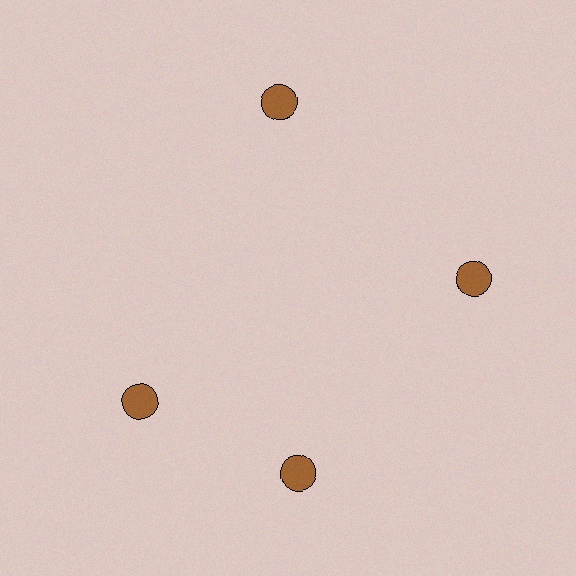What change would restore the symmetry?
The symmetry would be restored by rotating it back into even spacing with its neighbors so that all 4 circles sit at equal angles and equal distance from the center.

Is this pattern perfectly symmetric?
No. The 4 brown circles are arranged in a ring, but one element near the 9 o'clock position is rotated out of alignment along the ring, breaking the 4-fold rotational symmetry.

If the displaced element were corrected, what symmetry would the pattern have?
It would have 4-fold rotational symmetry — the pattern would map onto itself every 90 degrees.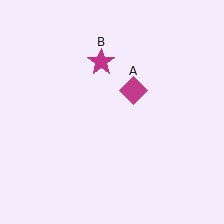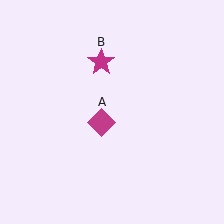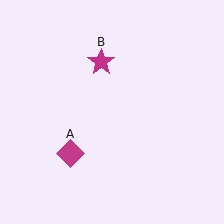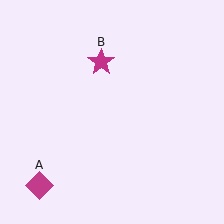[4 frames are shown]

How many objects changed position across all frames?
1 object changed position: magenta diamond (object A).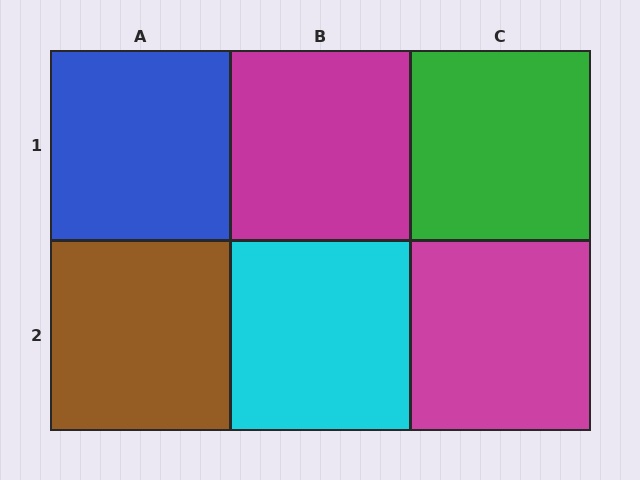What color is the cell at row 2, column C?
Magenta.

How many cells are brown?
1 cell is brown.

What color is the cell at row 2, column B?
Cyan.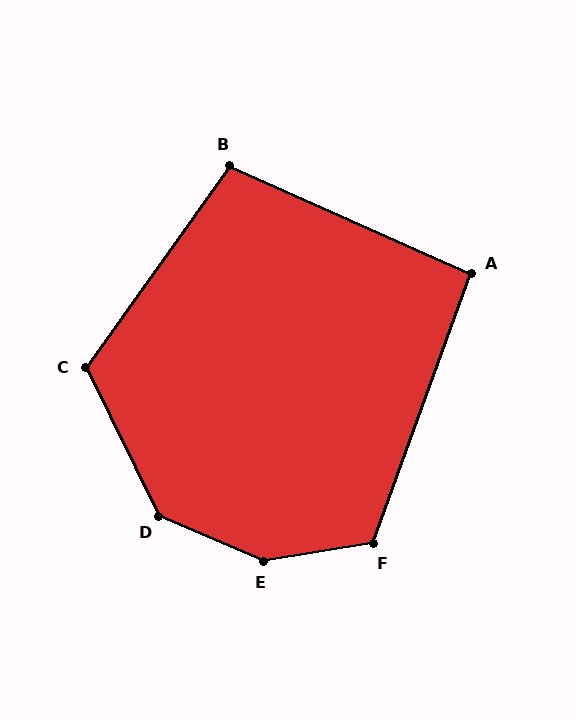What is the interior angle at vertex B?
Approximately 102 degrees (obtuse).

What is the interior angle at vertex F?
Approximately 119 degrees (obtuse).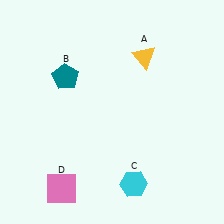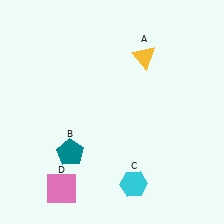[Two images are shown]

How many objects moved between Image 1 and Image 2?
1 object moved between the two images.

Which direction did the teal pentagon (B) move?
The teal pentagon (B) moved down.